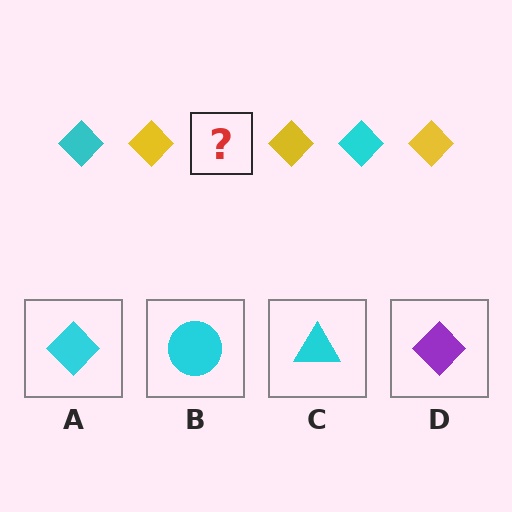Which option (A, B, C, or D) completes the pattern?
A.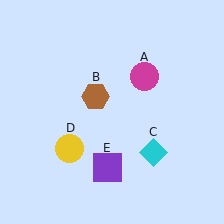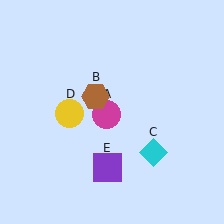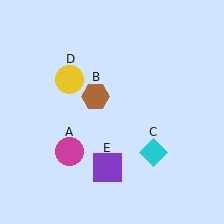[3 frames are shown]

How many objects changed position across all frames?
2 objects changed position: magenta circle (object A), yellow circle (object D).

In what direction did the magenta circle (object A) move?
The magenta circle (object A) moved down and to the left.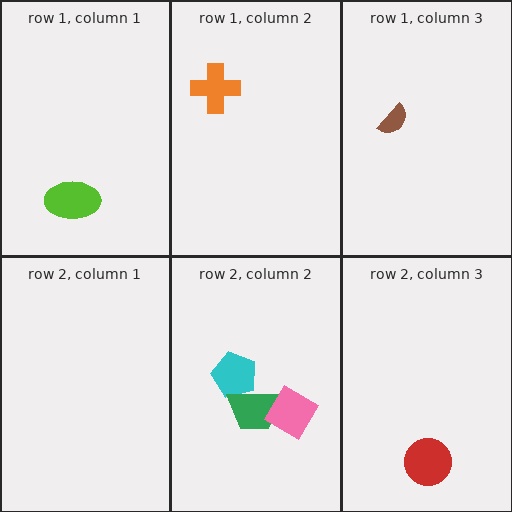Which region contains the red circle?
The row 2, column 3 region.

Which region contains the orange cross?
The row 1, column 2 region.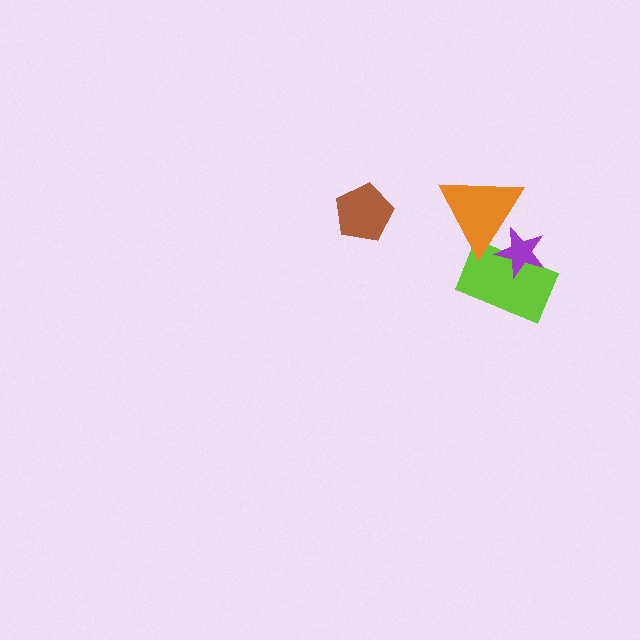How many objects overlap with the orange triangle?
2 objects overlap with the orange triangle.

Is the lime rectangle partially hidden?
Yes, it is partially covered by another shape.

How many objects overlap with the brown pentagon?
0 objects overlap with the brown pentagon.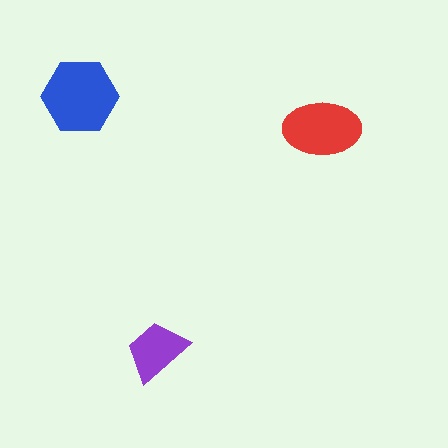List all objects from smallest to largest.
The purple trapezoid, the red ellipse, the blue hexagon.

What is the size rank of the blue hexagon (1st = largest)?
1st.